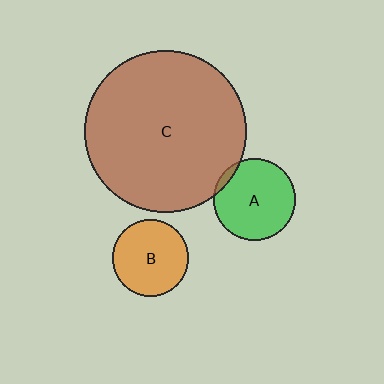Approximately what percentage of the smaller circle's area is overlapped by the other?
Approximately 5%.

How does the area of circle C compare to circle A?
Approximately 3.9 times.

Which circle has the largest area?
Circle C (brown).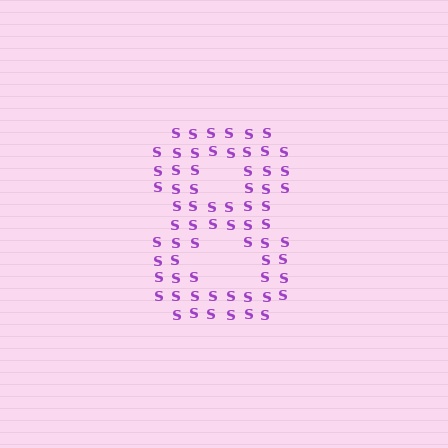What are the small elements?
The small elements are letter S's.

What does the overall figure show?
The overall figure shows the digit 8.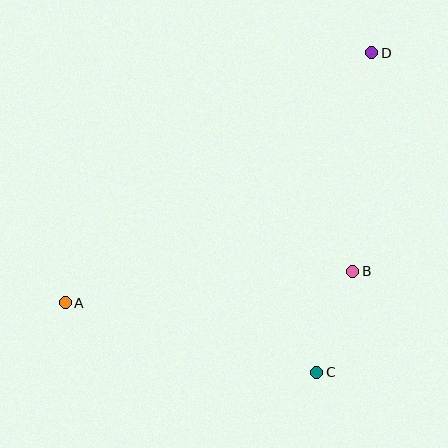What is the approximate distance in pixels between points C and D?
The distance between C and D is approximately 324 pixels.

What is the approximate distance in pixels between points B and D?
The distance between B and D is approximately 220 pixels.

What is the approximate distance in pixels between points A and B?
The distance between A and B is approximately 289 pixels.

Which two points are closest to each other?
Points B and C are closest to each other.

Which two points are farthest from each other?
Points A and D are farthest from each other.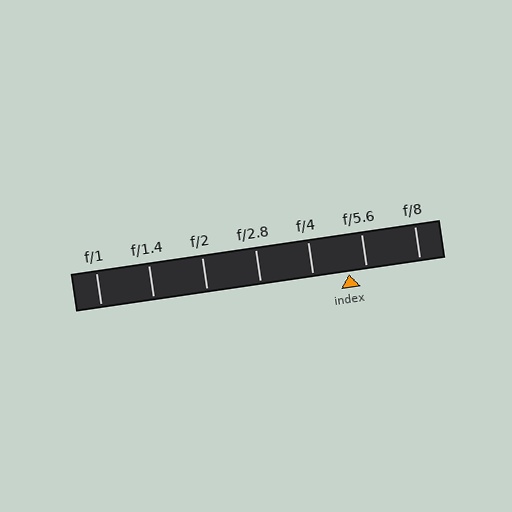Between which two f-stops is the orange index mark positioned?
The index mark is between f/4 and f/5.6.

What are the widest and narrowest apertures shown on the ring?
The widest aperture shown is f/1 and the narrowest is f/8.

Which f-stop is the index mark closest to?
The index mark is closest to f/5.6.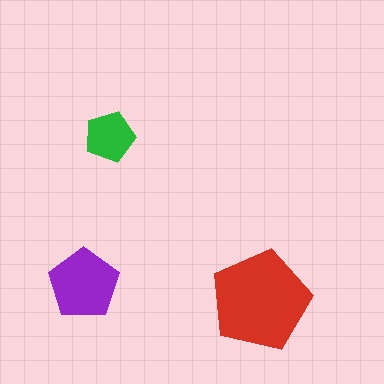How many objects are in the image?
There are 3 objects in the image.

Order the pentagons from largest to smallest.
the red one, the purple one, the green one.